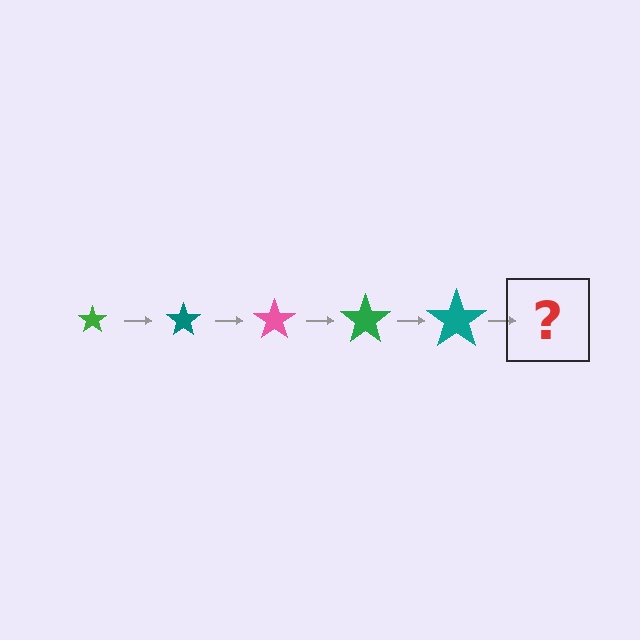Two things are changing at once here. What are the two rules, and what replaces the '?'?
The two rules are that the star grows larger each step and the color cycles through green, teal, and pink. The '?' should be a pink star, larger than the previous one.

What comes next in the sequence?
The next element should be a pink star, larger than the previous one.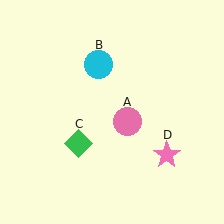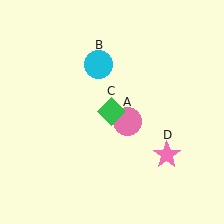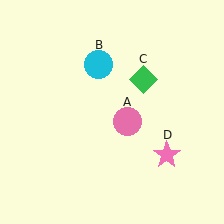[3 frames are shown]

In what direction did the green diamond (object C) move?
The green diamond (object C) moved up and to the right.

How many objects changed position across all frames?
1 object changed position: green diamond (object C).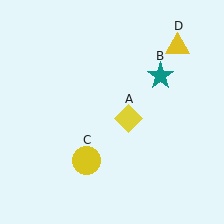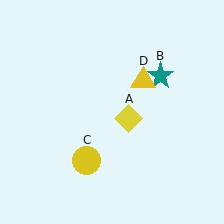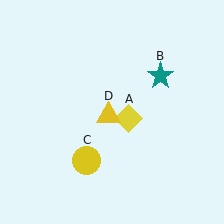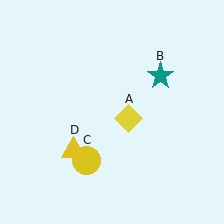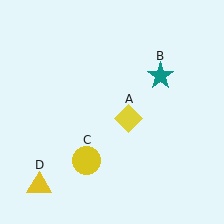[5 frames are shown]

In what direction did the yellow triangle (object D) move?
The yellow triangle (object D) moved down and to the left.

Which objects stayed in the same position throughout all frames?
Yellow diamond (object A) and teal star (object B) and yellow circle (object C) remained stationary.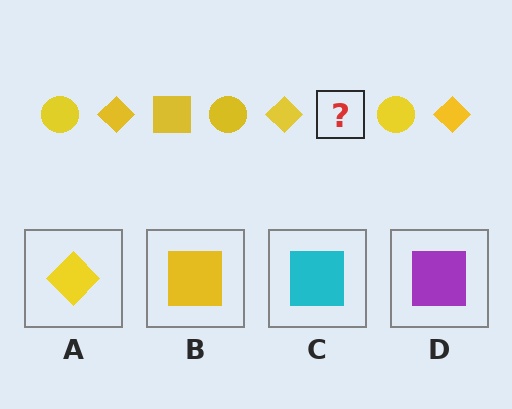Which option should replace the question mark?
Option B.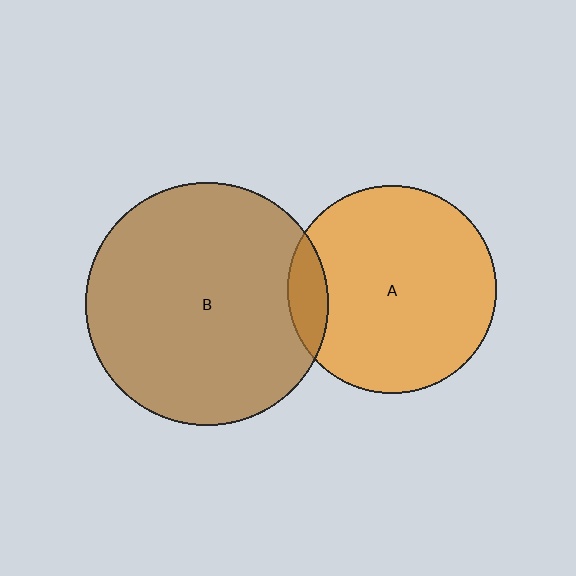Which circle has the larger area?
Circle B (brown).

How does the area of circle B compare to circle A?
Approximately 1.4 times.